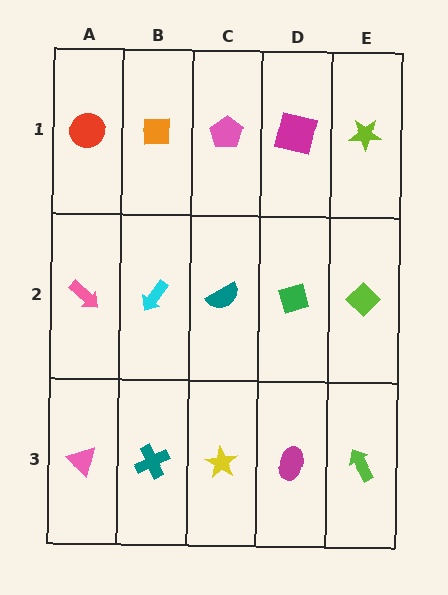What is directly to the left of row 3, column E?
A magenta ellipse.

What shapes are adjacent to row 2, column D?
A magenta square (row 1, column D), a magenta ellipse (row 3, column D), a teal semicircle (row 2, column C), a lime diamond (row 2, column E).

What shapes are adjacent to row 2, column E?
A lime star (row 1, column E), a lime arrow (row 3, column E), a green diamond (row 2, column D).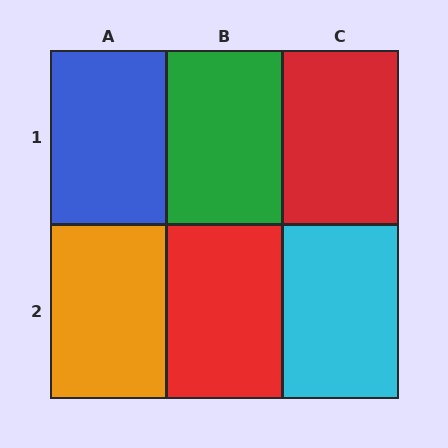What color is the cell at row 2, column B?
Red.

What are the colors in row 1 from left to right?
Blue, green, red.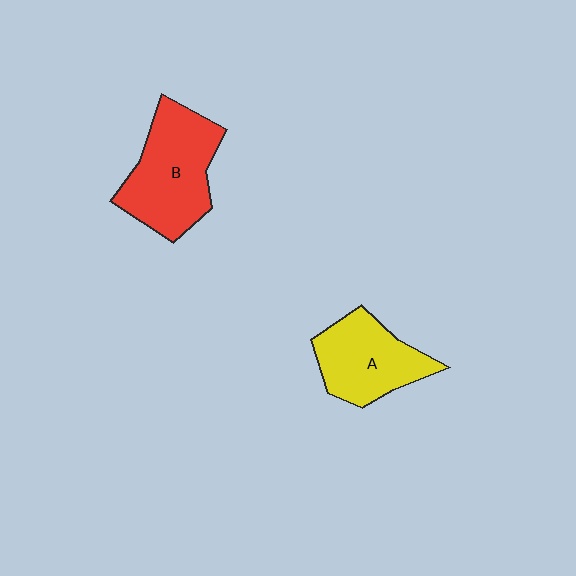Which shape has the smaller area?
Shape A (yellow).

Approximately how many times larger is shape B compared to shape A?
Approximately 1.3 times.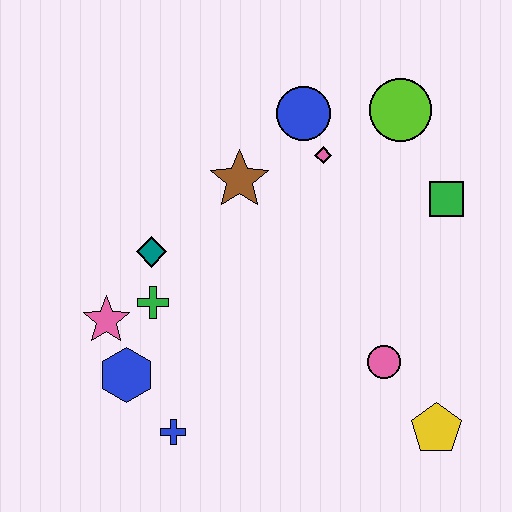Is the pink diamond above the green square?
Yes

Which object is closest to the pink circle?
The yellow pentagon is closest to the pink circle.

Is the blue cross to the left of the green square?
Yes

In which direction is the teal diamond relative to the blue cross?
The teal diamond is above the blue cross.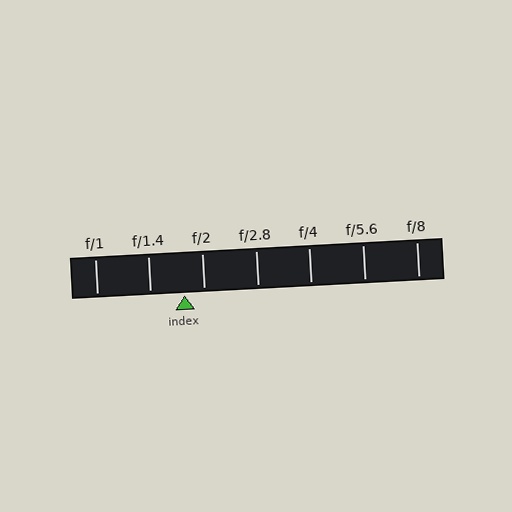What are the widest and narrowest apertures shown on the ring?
The widest aperture shown is f/1 and the narrowest is f/8.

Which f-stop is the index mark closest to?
The index mark is closest to f/2.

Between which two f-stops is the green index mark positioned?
The index mark is between f/1.4 and f/2.